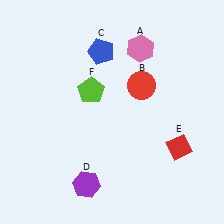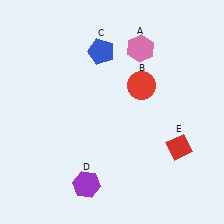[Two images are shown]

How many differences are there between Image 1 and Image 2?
There is 1 difference between the two images.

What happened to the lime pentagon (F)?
The lime pentagon (F) was removed in Image 2. It was in the top-left area of Image 1.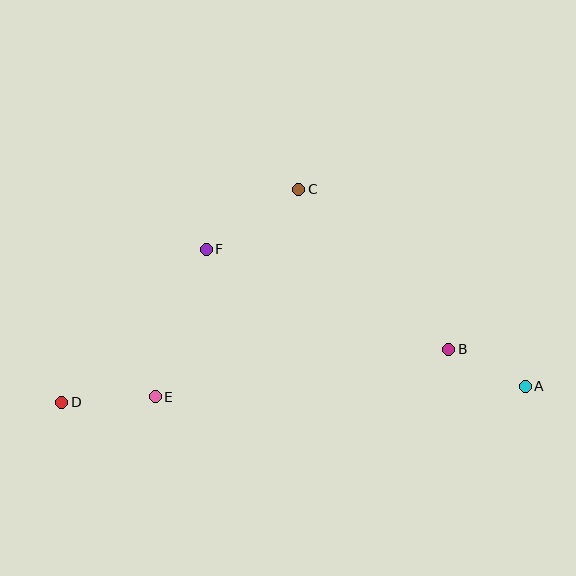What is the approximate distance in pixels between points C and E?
The distance between C and E is approximately 252 pixels.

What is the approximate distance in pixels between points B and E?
The distance between B and E is approximately 297 pixels.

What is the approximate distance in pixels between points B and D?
The distance between B and D is approximately 391 pixels.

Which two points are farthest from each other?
Points A and D are farthest from each other.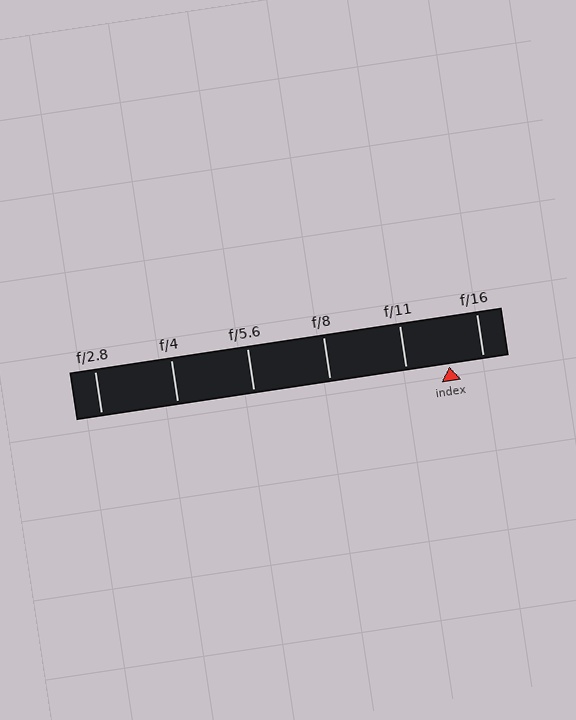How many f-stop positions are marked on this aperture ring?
There are 6 f-stop positions marked.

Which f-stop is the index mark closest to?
The index mark is closest to f/16.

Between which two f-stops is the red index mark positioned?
The index mark is between f/11 and f/16.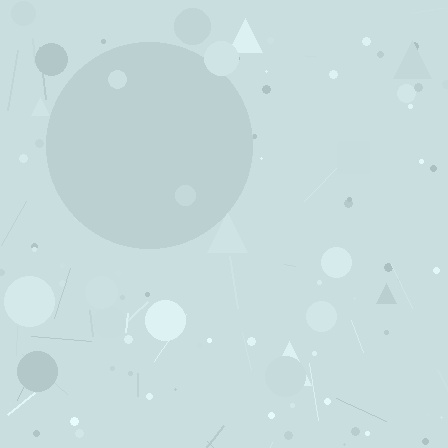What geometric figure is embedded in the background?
A circle is embedded in the background.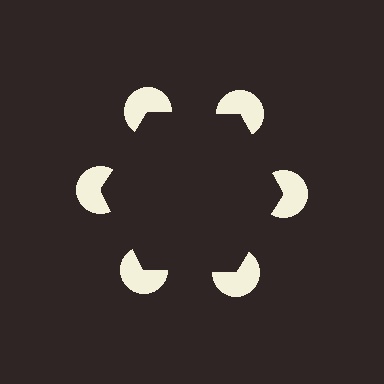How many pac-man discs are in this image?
There are 6 — one at each vertex of the illusory hexagon.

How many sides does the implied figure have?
6 sides.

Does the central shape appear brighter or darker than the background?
It typically appears slightly darker than the background, even though no actual brightness change is drawn.